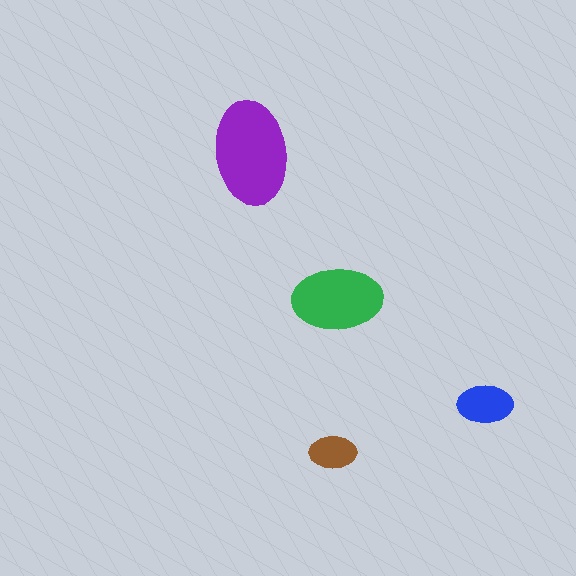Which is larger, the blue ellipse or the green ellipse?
The green one.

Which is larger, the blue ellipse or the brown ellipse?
The blue one.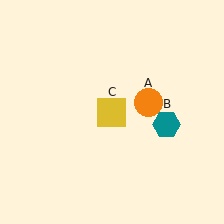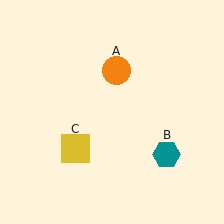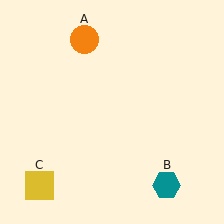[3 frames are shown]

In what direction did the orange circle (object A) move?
The orange circle (object A) moved up and to the left.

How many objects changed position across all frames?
3 objects changed position: orange circle (object A), teal hexagon (object B), yellow square (object C).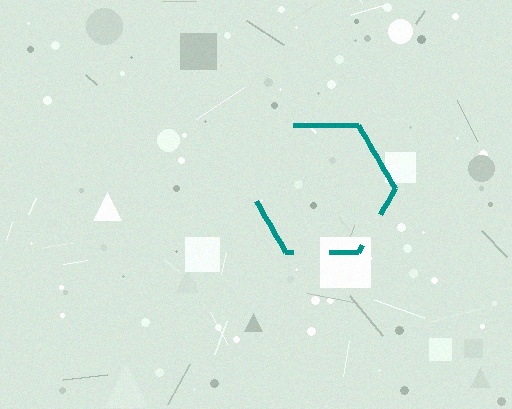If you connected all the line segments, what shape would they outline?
They would outline a hexagon.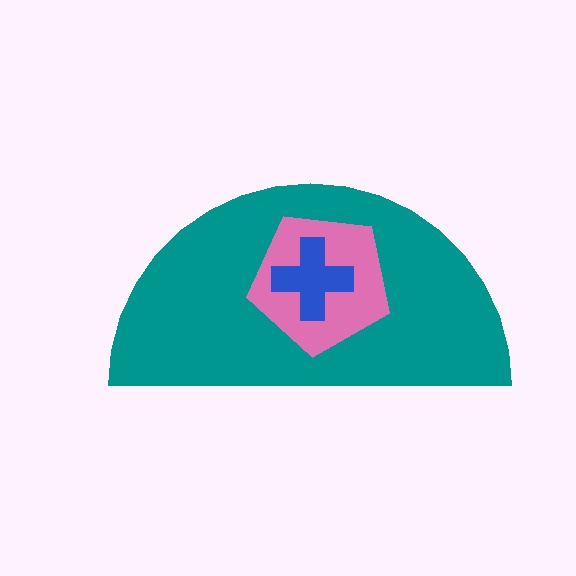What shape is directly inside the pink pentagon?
The blue cross.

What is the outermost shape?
The teal semicircle.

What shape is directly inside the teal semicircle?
The pink pentagon.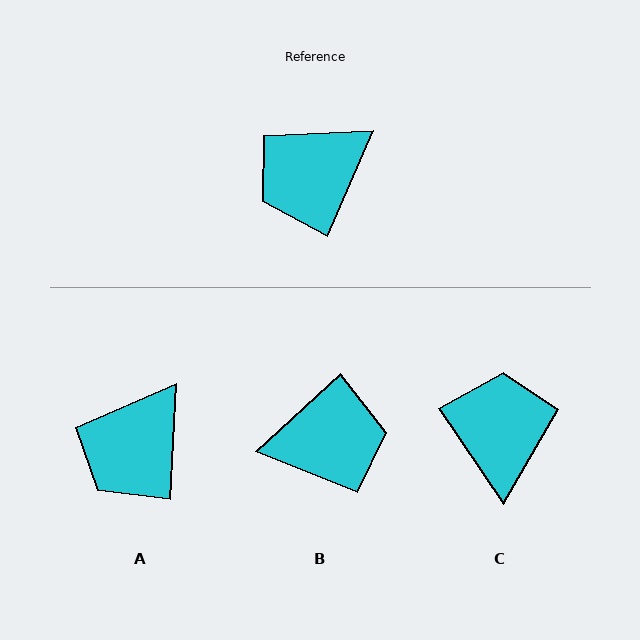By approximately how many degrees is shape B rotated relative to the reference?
Approximately 156 degrees counter-clockwise.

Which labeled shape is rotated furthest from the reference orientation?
B, about 156 degrees away.